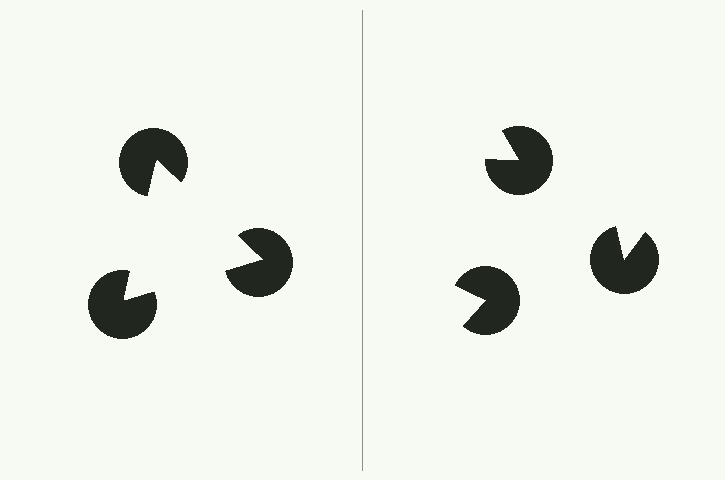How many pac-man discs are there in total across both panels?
6 — 3 on each side.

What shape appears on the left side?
An illusory triangle.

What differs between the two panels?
The pac-man discs are positioned identically on both sides; only the wedge orientations differ. On the left they align to a triangle; on the right they are misaligned.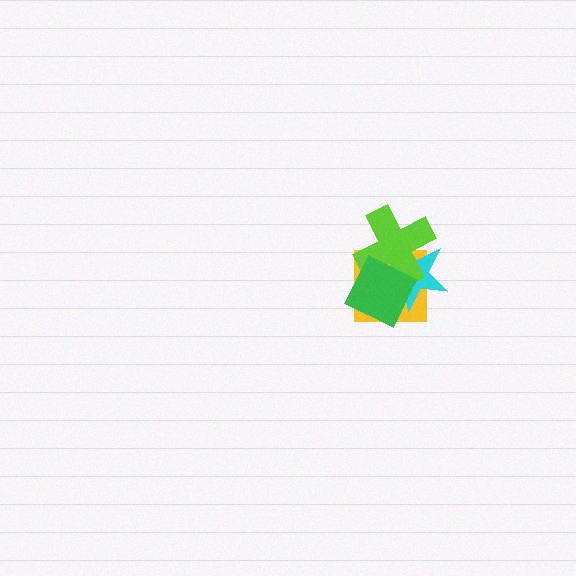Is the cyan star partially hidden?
Yes, it is partially covered by another shape.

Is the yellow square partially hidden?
Yes, it is partially covered by another shape.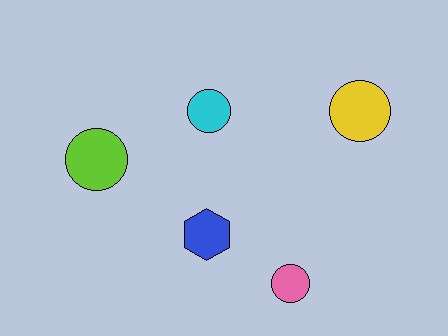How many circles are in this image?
There are 4 circles.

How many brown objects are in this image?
There are no brown objects.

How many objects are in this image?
There are 5 objects.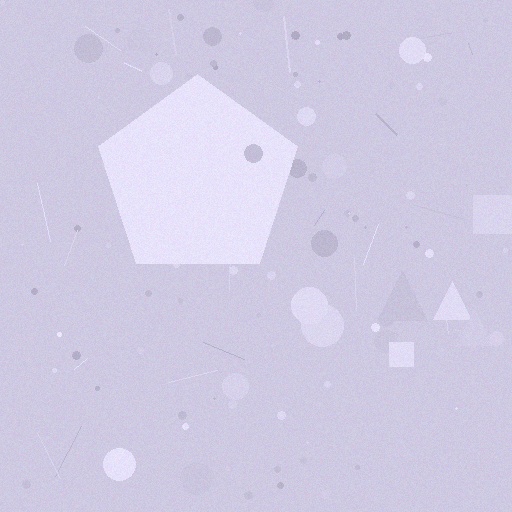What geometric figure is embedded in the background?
A pentagon is embedded in the background.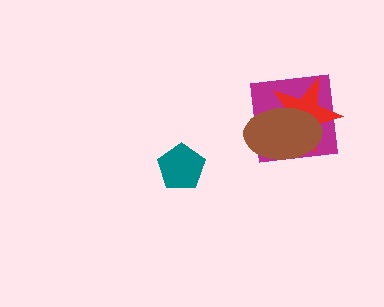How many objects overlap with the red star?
2 objects overlap with the red star.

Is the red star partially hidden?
Yes, it is partially covered by another shape.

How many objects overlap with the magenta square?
2 objects overlap with the magenta square.